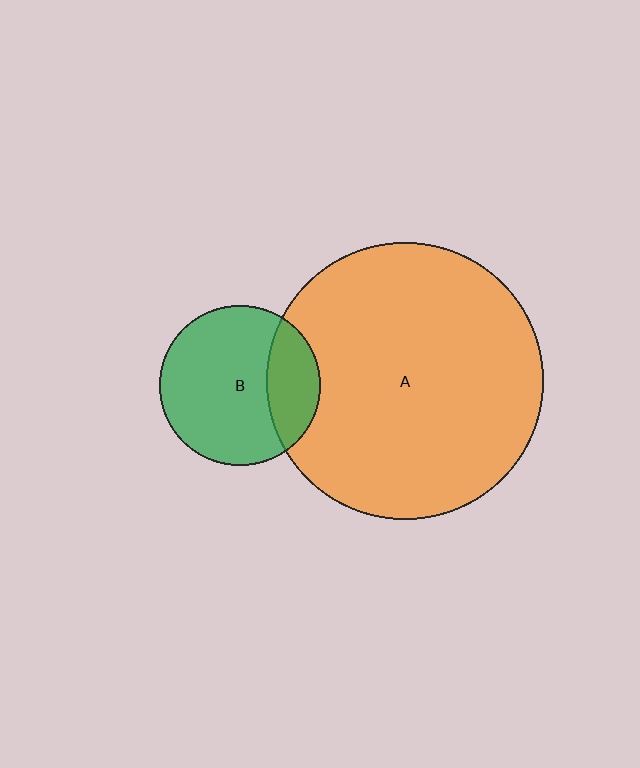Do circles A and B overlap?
Yes.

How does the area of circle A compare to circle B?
Approximately 3.0 times.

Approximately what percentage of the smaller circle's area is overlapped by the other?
Approximately 25%.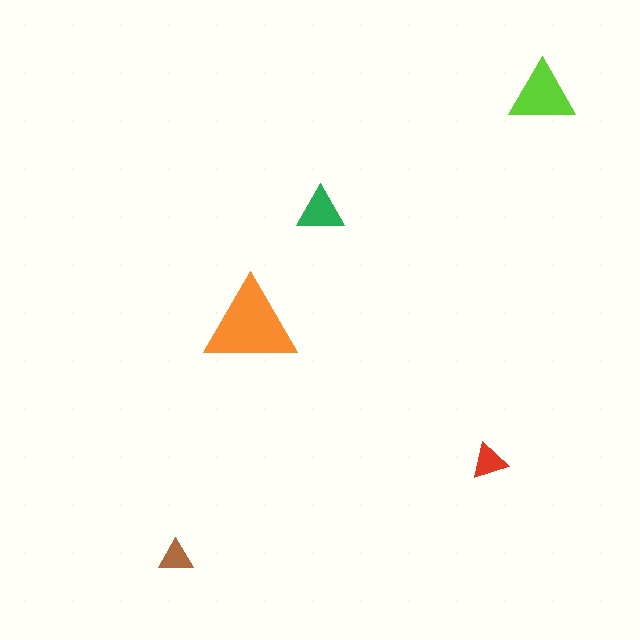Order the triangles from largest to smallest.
the orange one, the lime one, the green one, the red one, the brown one.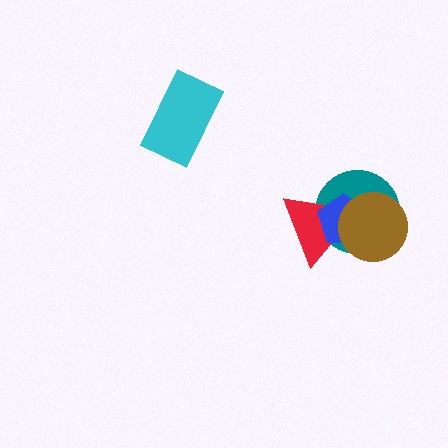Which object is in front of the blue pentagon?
The brown circle is in front of the blue pentagon.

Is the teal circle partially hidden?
Yes, it is partially covered by another shape.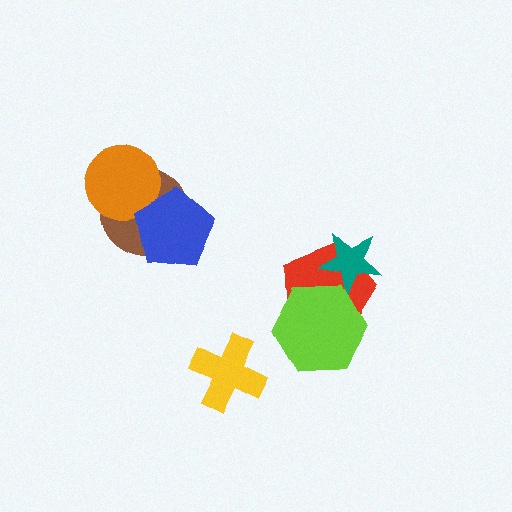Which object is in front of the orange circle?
The blue pentagon is in front of the orange circle.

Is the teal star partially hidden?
Yes, it is partially covered by another shape.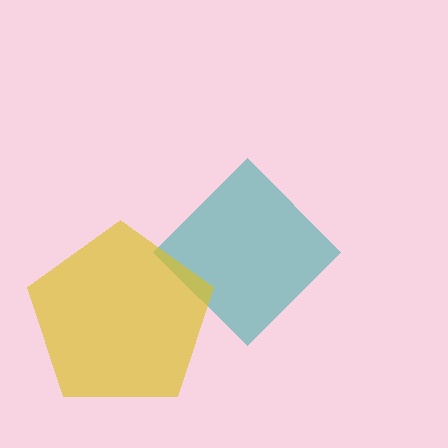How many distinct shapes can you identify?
There are 2 distinct shapes: a teal diamond, a yellow pentagon.